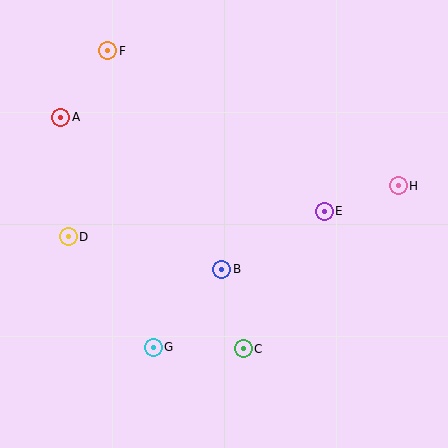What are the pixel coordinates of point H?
Point H is at (398, 186).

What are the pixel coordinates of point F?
Point F is at (108, 51).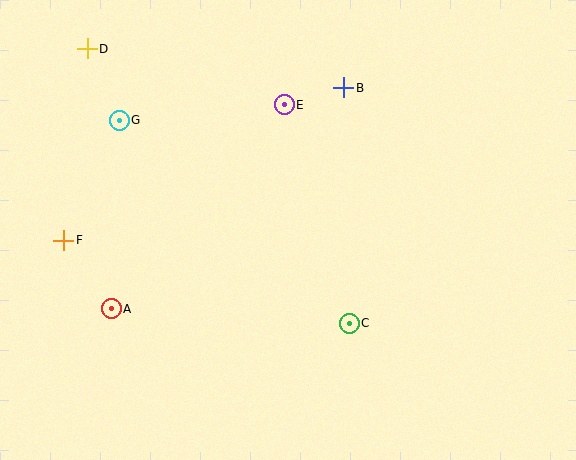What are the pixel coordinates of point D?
Point D is at (87, 49).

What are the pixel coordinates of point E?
Point E is at (284, 105).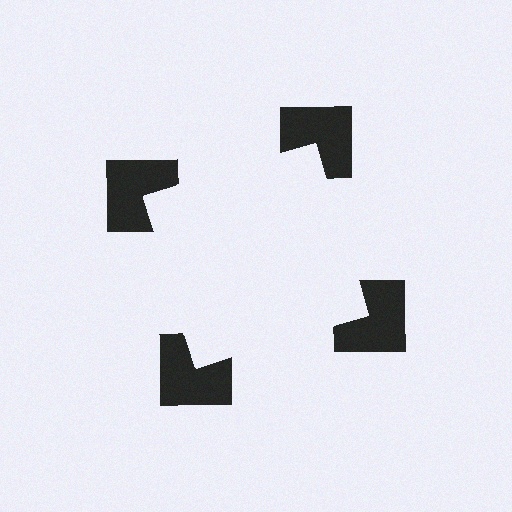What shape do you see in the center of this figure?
An illusory square — its edges are inferred from the aligned wedge cuts in the notched squares, not physically drawn.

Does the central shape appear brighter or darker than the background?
It typically appears slightly brighter than the background, even though no actual brightness change is drawn.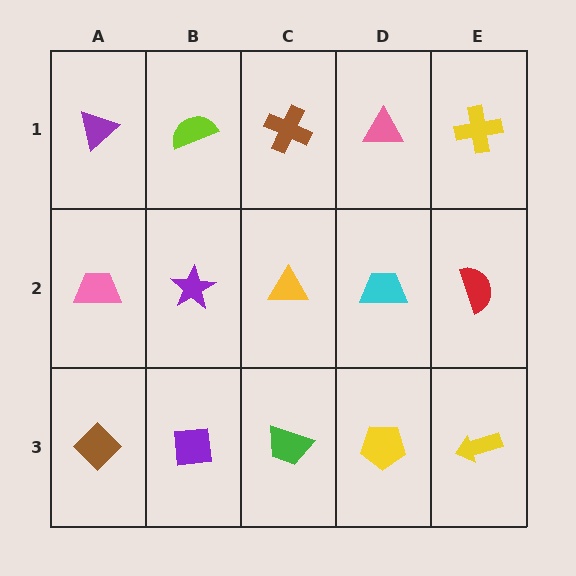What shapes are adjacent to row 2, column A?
A purple triangle (row 1, column A), a brown diamond (row 3, column A), a purple star (row 2, column B).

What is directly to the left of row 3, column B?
A brown diamond.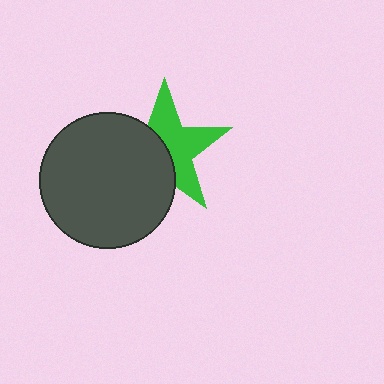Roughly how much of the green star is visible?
About half of it is visible (roughly 53%).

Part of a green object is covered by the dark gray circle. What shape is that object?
It is a star.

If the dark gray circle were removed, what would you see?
You would see the complete green star.